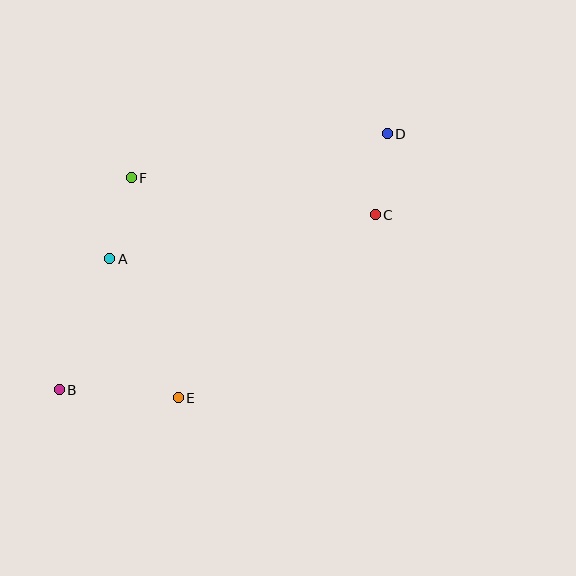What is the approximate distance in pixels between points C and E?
The distance between C and E is approximately 269 pixels.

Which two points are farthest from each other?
Points B and D are farthest from each other.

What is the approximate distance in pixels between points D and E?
The distance between D and E is approximately 336 pixels.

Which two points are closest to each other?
Points C and D are closest to each other.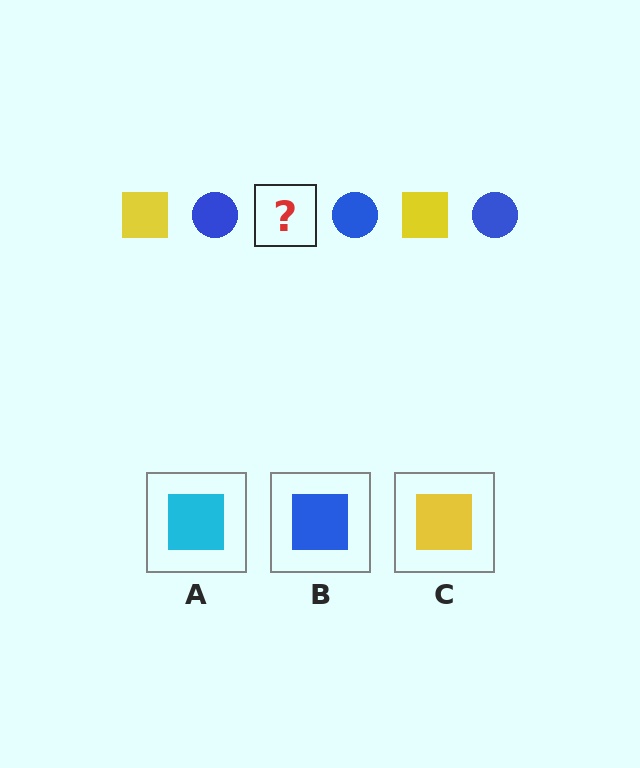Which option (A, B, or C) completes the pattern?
C.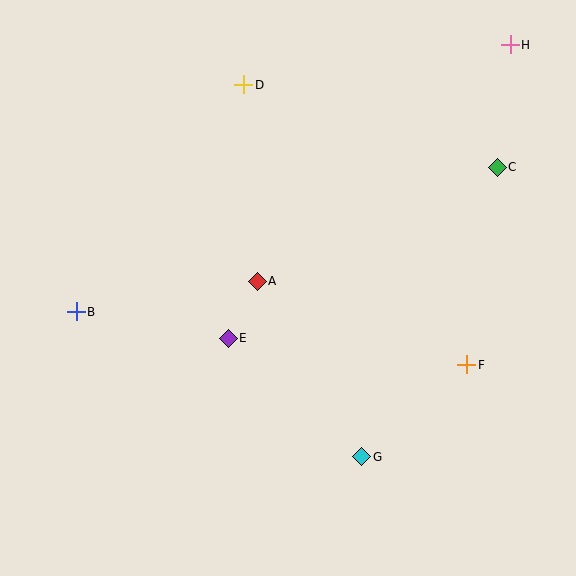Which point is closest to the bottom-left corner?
Point B is closest to the bottom-left corner.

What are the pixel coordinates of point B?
Point B is at (76, 312).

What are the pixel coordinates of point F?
Point F is at (467, 365).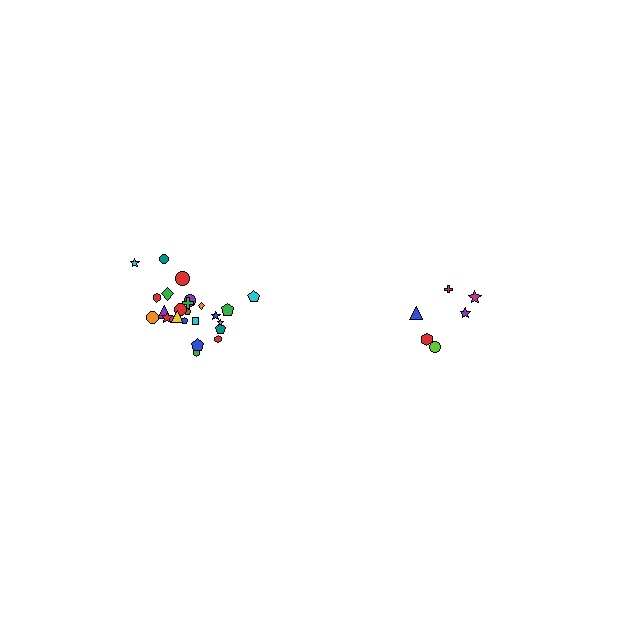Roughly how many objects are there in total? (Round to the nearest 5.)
Roughly 30 objects in total.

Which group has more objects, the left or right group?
The left group.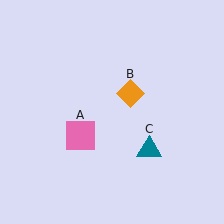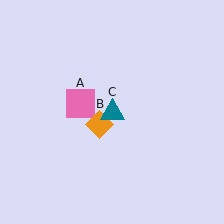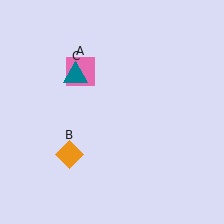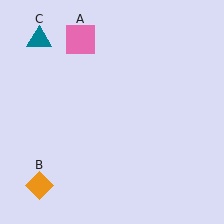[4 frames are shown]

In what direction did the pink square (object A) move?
The pink square (object A) moved up.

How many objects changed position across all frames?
3 objects changed position: pink square (object A), orange diamond (object B), teal triangle (object C).